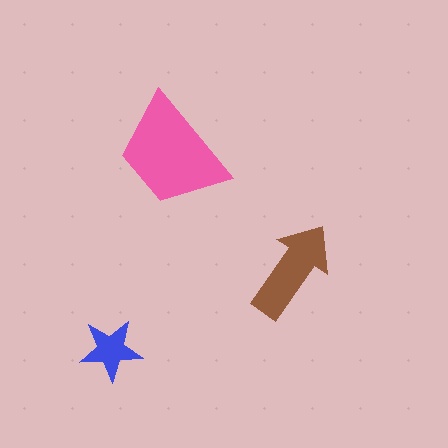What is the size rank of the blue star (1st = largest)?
3rd.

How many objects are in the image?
There are 3 objects in the image.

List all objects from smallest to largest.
The blue star, the brown arrow, the pink trapezoid.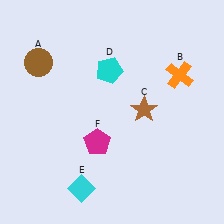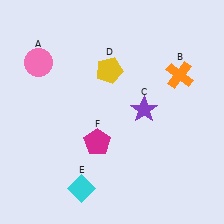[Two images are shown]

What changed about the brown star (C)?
In Image 1, C is brown. In Image 2, it changed to purple.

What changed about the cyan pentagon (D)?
In Image 1, D is cyan. In Image 2, it changed to yellow.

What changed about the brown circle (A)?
In Image 1, A is brown. In Image 2, it changed to pink.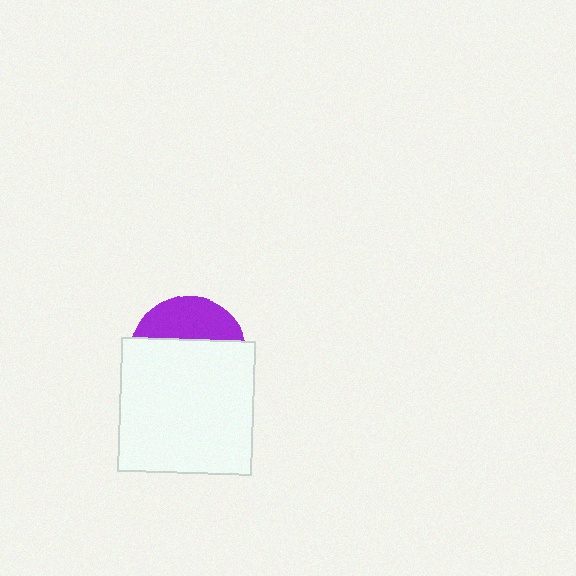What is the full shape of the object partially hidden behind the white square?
The partially hidden object is a purple circle.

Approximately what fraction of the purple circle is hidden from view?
Roughly 67% of the purple circle is hidden behind the white square.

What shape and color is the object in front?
The object in front is a white square.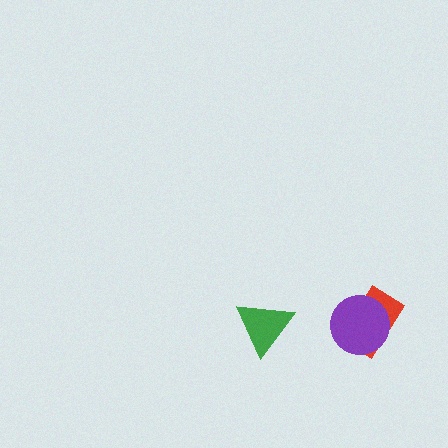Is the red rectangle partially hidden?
Yes, it is partially covered by another shape.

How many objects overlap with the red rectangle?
1 object overlaps with the red rectangle.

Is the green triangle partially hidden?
No, no other shape covers it.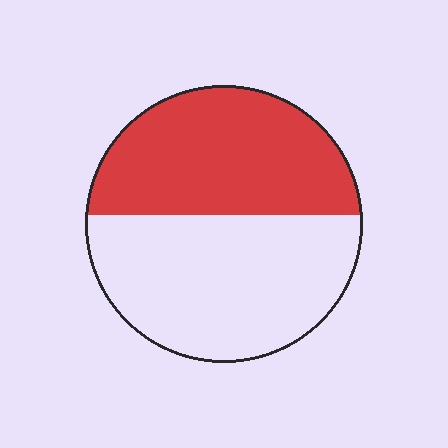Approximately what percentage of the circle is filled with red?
Approximately 45%.